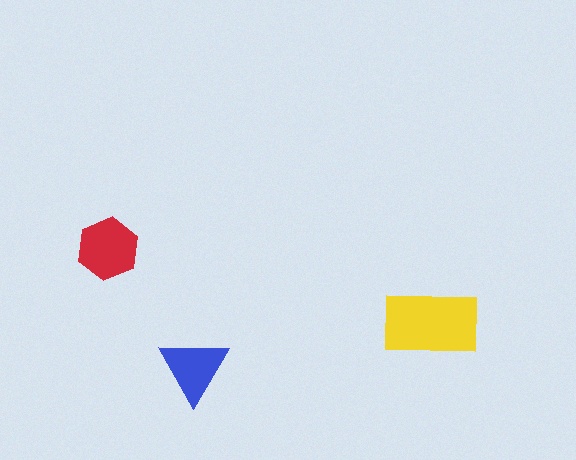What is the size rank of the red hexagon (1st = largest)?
2nd.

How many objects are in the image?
There are 3 objects in the image.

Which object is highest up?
The red hexagon is topmost.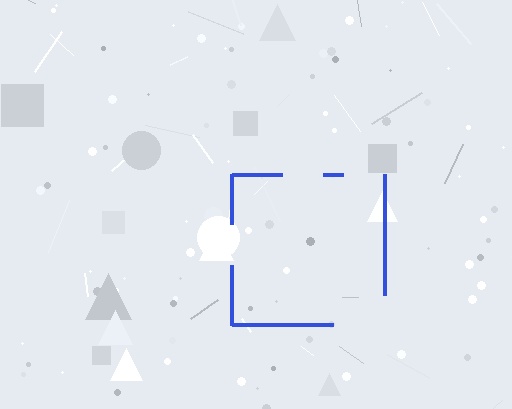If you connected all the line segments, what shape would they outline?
They would outline a square.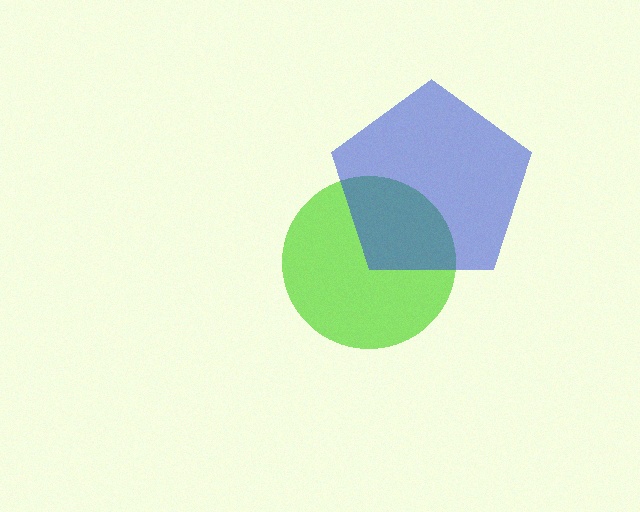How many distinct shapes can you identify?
There are 2 distinct shapes: a lime circle, a blue pentagon.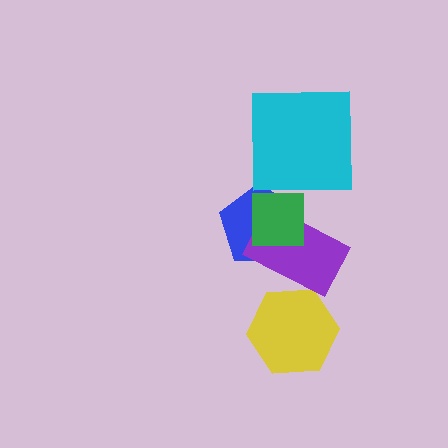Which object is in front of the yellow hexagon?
The purple rectangle is in front of the yellow hexagon.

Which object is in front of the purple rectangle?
The green square is in front of the purple rectangle.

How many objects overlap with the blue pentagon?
2 objects overlap with the blue pentagon.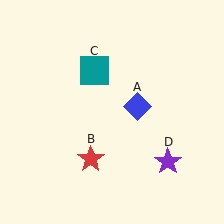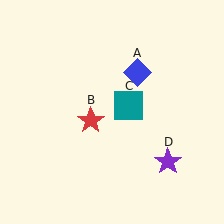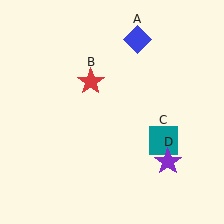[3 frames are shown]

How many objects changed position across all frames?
3 objects changed position: blue diamond (object A), red star (object B), teal square (object C).